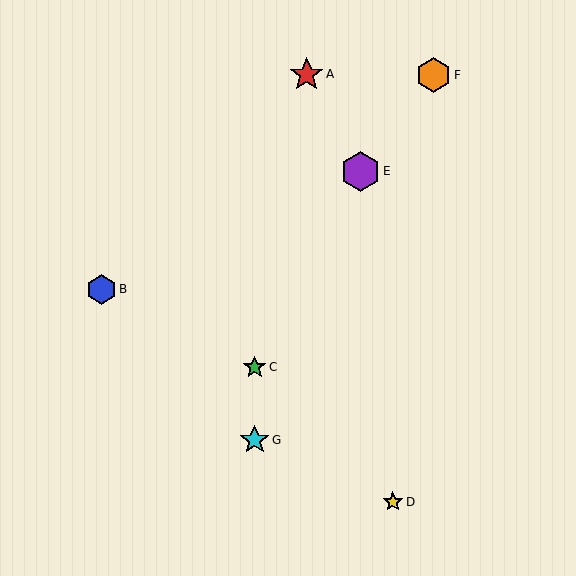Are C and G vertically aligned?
Yes, both are at x≈255.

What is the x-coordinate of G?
Object G is at x≈255.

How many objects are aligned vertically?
2 objects (C, G) are aligned vertically.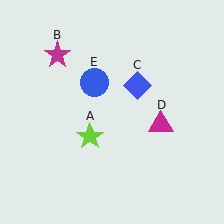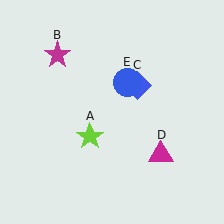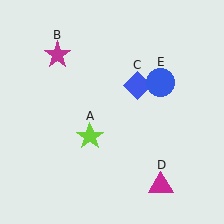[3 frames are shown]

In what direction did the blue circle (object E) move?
The blue circle (object E) moved right.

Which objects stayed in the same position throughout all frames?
Lime star (object A) and magenta star (object B) and blue diamond (object C) remained stationary.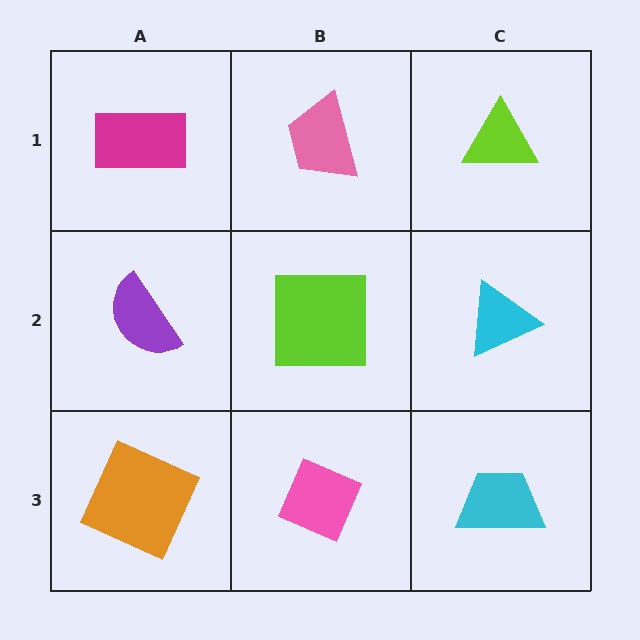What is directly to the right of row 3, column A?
A pink diamond.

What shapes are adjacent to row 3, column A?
A purple semicircle (row 2, column A), a pink diamond (row 3, column B).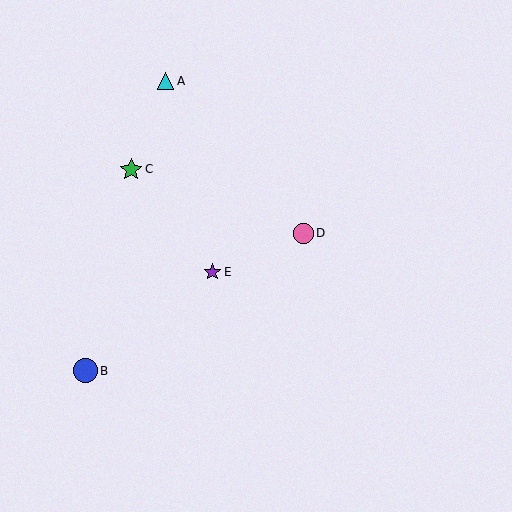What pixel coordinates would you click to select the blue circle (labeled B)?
Click at (85, 371) to select the blue circle B.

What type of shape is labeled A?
Shape A is a cyan triangle.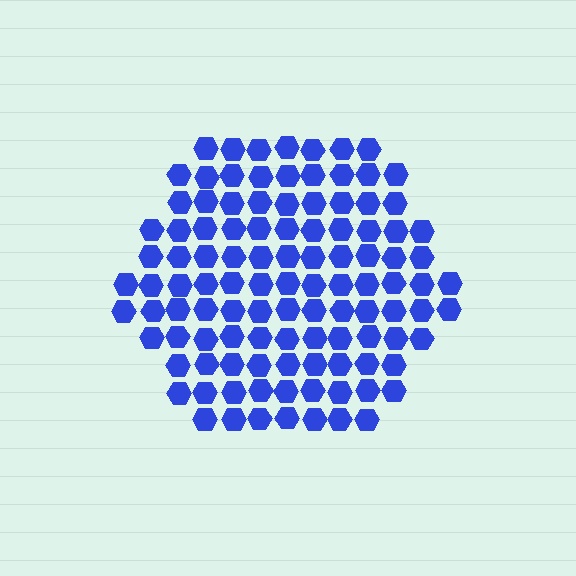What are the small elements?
The small elements are hexagons.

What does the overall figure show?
The overall figure shows a hexagon.